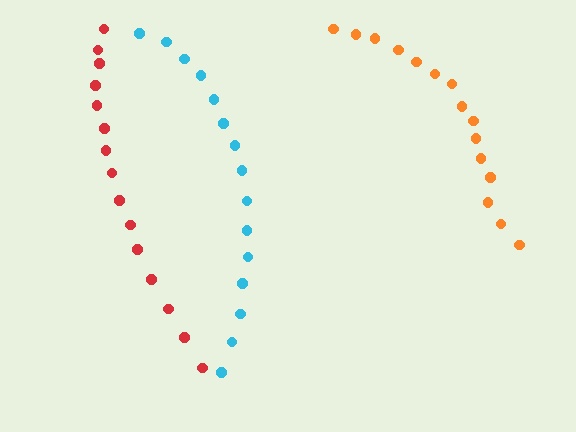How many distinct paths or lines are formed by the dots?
There are 3 distinct paths.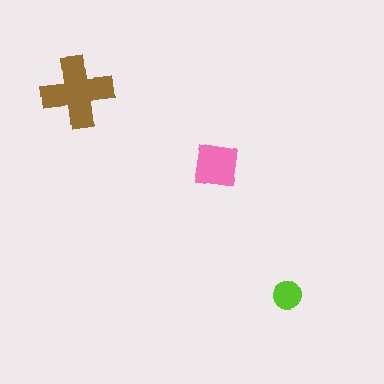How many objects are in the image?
There are 3 objects in the image.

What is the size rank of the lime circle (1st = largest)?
3rd.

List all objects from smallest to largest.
The lime circle, the pink square, the brown cross.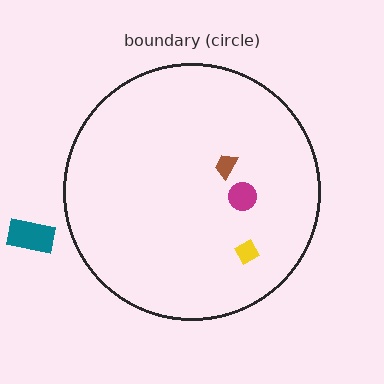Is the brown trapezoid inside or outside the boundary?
Inside.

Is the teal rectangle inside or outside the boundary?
Outside.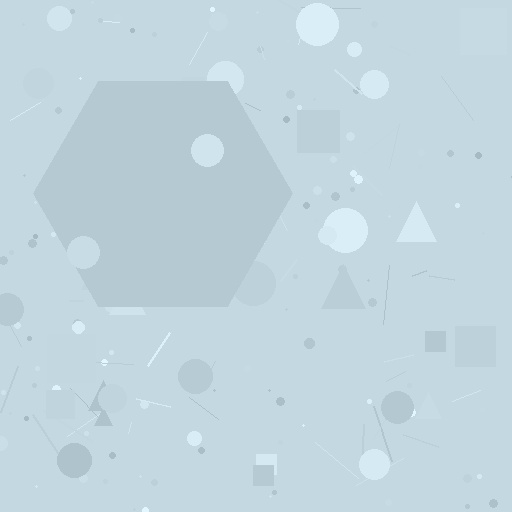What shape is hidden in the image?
A hexagon is hidden in the image.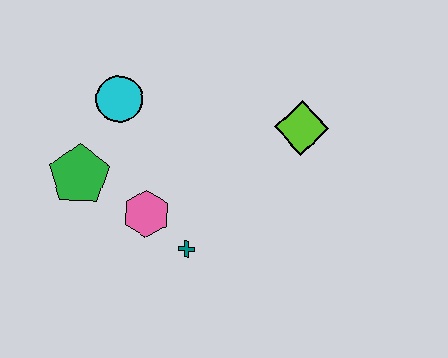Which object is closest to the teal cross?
The pink hexagon is closest to the teal cross.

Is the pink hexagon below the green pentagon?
Yes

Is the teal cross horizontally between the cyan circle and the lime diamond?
Yes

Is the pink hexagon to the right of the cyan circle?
Yes